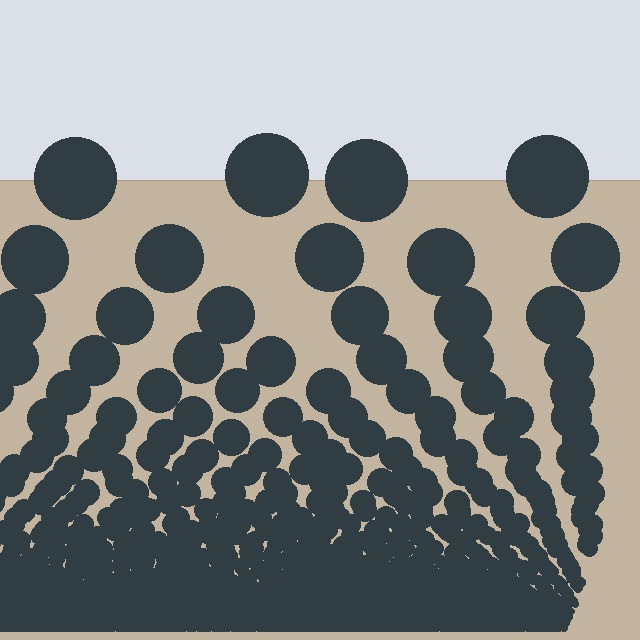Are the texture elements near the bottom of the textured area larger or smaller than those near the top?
Smaller. The gradient is inverted — elements near the bottom are smaller and denser.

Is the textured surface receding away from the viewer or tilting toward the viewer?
The surface appears to tilt toward the viewer. Texture elements get larger and sparser toward the top.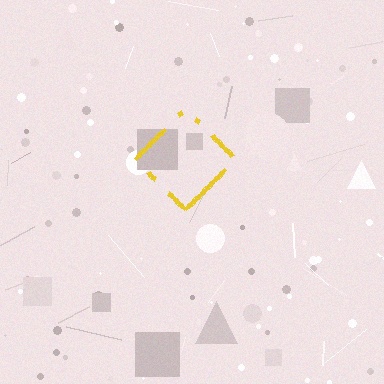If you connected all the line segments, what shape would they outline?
They would outline a diamond.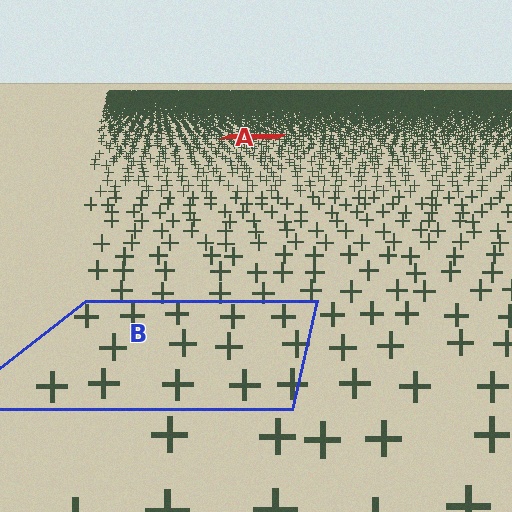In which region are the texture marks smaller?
The texture marks are smaller in region A, because it is farther away.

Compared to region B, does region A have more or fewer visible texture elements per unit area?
Region A has more texture elements per unit area — they are packed more densely because it is farther away.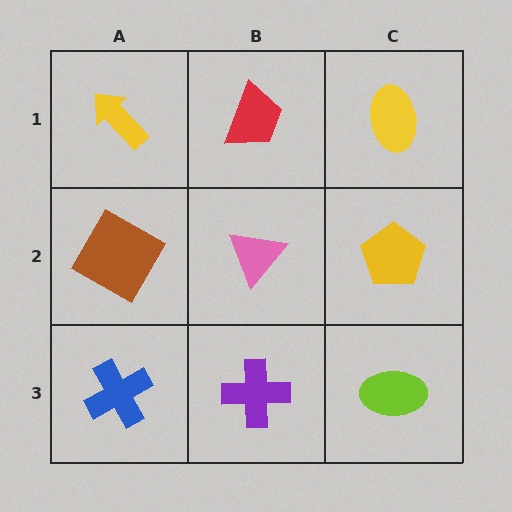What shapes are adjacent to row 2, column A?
A yellow arrow (row 1, column A), a blue cross (row 3, column A), a pink triangle (row 2, column B).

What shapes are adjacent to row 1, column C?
A yellow pentagon (row 2, column C), a red trapezoid (row 1, column B).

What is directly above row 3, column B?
A pink triangle.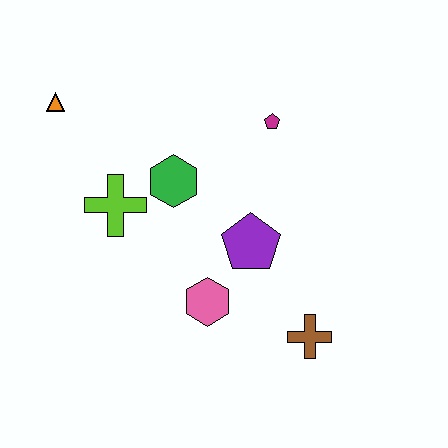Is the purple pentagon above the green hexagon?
No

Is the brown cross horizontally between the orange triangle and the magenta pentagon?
No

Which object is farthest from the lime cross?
The brown cross is farthest from the lime cross.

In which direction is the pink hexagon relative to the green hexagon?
The pink hexagon is below the green hexagon.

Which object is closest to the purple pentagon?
The pink hexagon is closest to the purple pentagon.